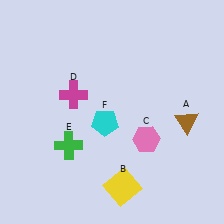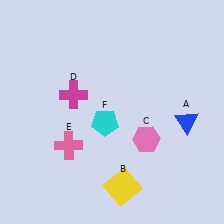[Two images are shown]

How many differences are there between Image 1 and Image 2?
There are 2 differences between the two images.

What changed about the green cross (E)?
In Image 1, E is green. In Image 2, it changed to pink.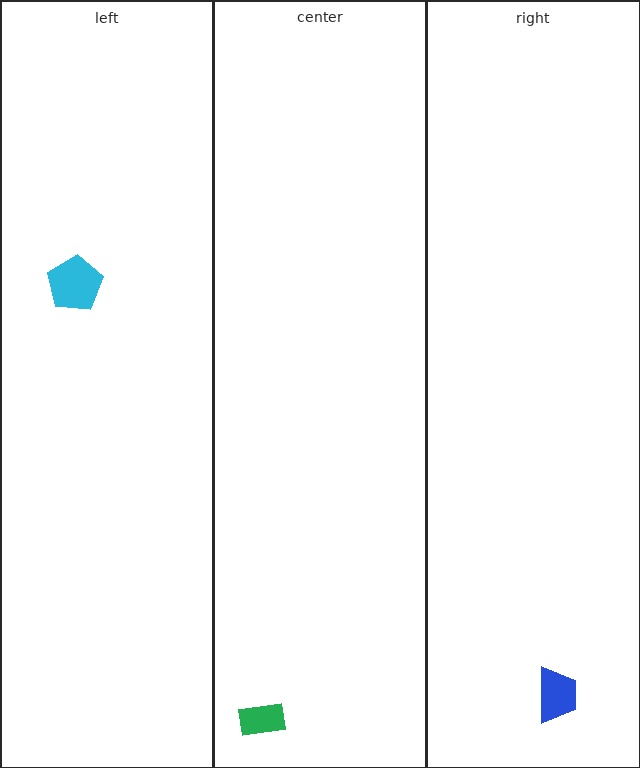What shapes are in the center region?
The green rectangle.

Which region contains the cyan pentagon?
The left region.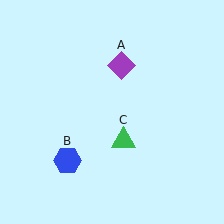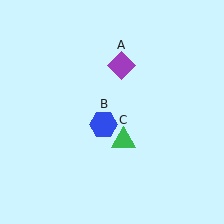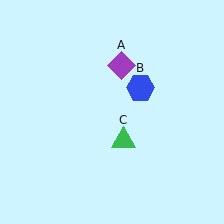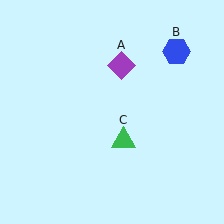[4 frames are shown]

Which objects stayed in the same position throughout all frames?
Purple diamond (object A) and green triangle (object C) remained stationary.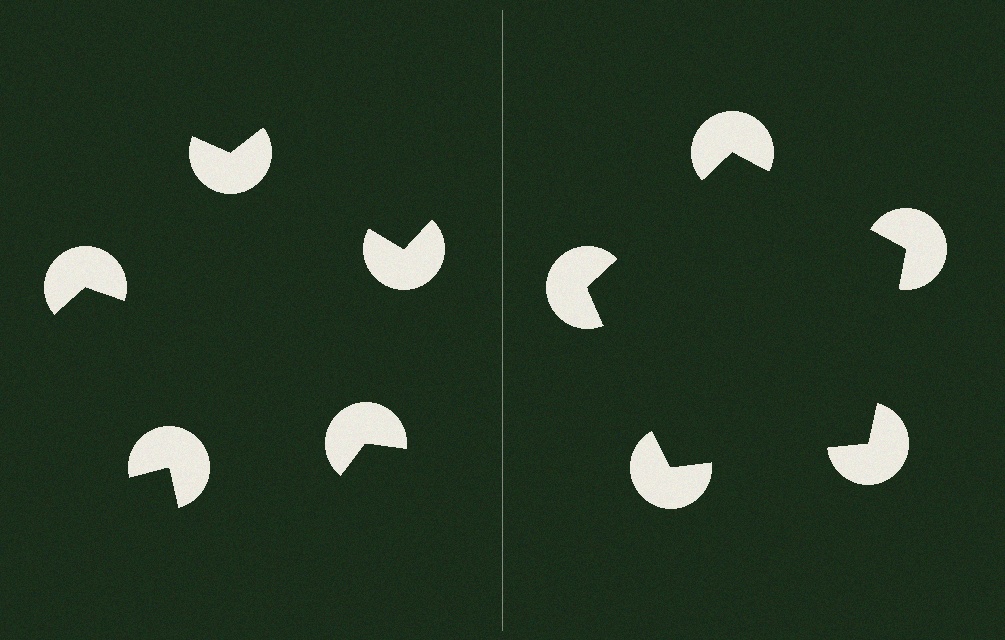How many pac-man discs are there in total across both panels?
10 — 5 on each side.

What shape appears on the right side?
An illusory pentagon.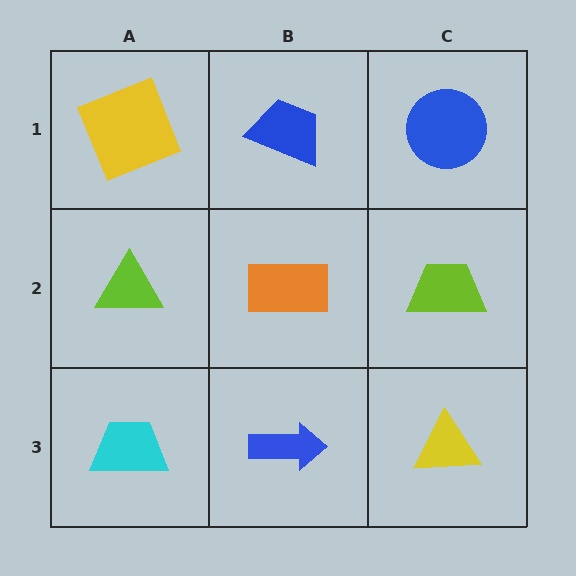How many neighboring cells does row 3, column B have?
3.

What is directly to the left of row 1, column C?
A blue trapezoid.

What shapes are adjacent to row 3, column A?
A lime triangle (row 2, column A), a blue arrow (row 3, column B).